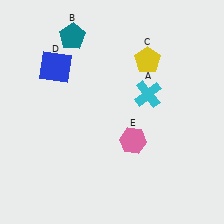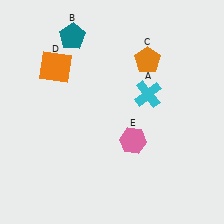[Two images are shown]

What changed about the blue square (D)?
In Image 1, D is blue. In Image 2, it changed to orange.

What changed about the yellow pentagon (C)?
In Image 1, C is yellow. In Image 2, it changed to orange.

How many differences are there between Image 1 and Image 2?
There are 2 differences between the two images.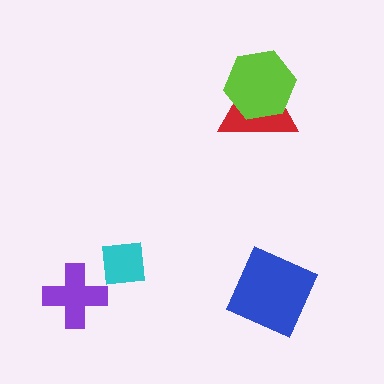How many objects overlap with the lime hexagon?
1 object overlaps with the lime hexagon.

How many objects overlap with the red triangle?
1 object overlaps with the red triangle.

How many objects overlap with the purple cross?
0 objects overlap with the purple cross.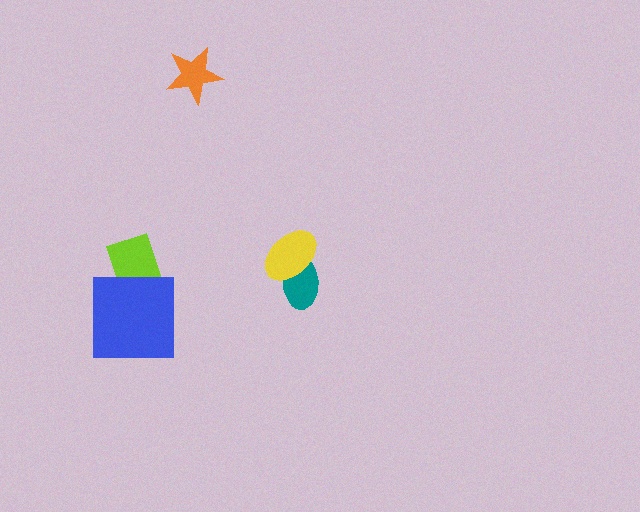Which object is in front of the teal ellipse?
The yellow ellipse is in front of the teal ellipse.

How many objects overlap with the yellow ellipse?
1 object overlaps with the yellow ellipse.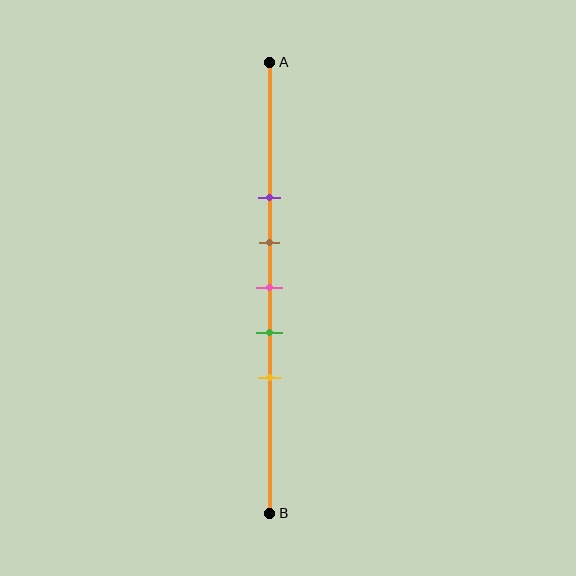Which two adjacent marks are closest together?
The brown and pink marks are the closest adjacent pair.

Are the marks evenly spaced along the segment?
Yes, the marks are approximately evenly spaced.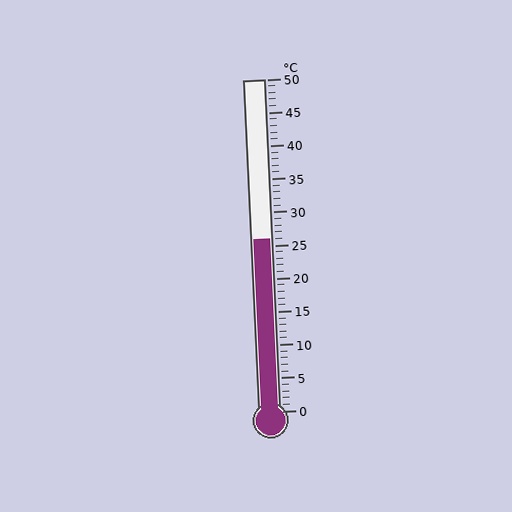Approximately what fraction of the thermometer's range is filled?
The thermometer is filled to approximately 50% of its range.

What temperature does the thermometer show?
The thermometer shows approximately 26°C.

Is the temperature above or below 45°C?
The temperature is below 45°C.